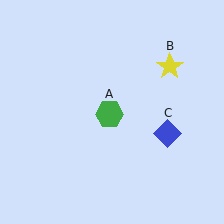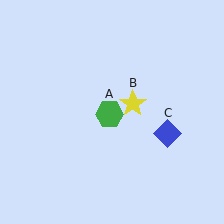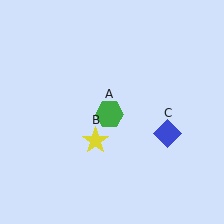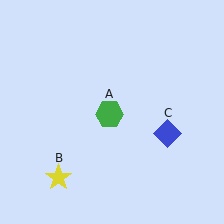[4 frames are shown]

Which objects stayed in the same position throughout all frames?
Green hexagon (object A) and blue diamond (object C) remained stationary.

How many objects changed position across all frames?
1 object changed position: yellow star (object B).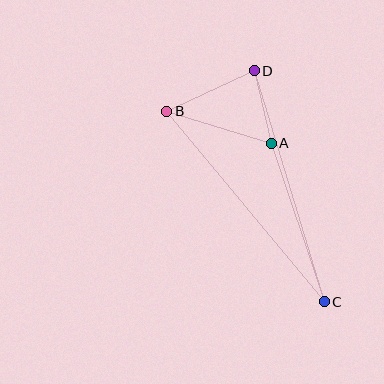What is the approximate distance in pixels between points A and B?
The distance between A and B is approximately 109 pixels.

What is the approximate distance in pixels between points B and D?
The distance between B and D is approximately 97 pixels.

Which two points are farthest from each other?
Points B and C are farthest from each other.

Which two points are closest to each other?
Points A and D are closest to each other.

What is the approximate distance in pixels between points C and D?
The distance between C and D is approximately 241 pixels.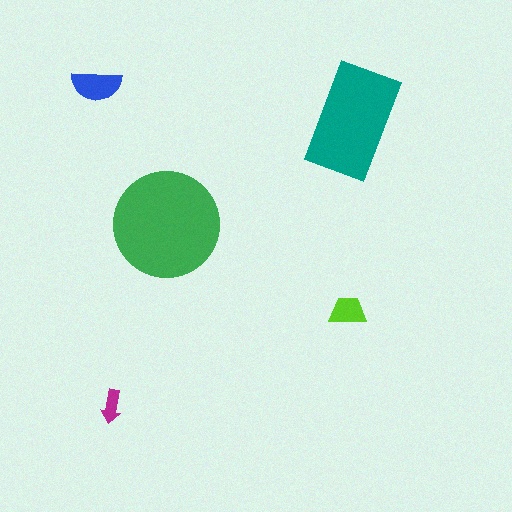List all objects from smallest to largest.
The magenta arrow, the lime trapezoid, the blue semicircle, the teal rectangle, the green circle.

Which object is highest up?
The blue semicircle is topmost.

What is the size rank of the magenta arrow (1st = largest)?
5th.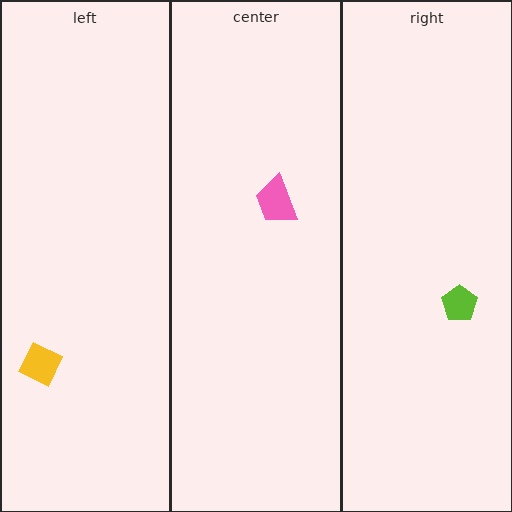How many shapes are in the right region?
1.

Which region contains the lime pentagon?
The right region.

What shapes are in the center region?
The pink trapezoid.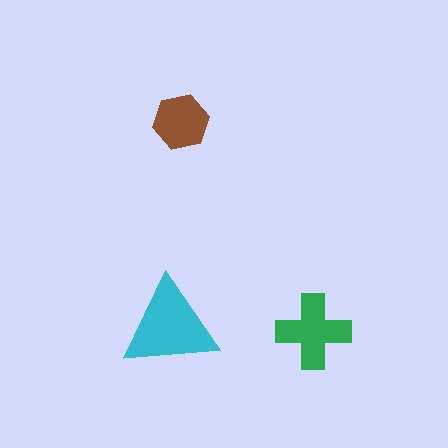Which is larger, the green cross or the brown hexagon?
The green cross.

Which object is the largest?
The cyan triangle.